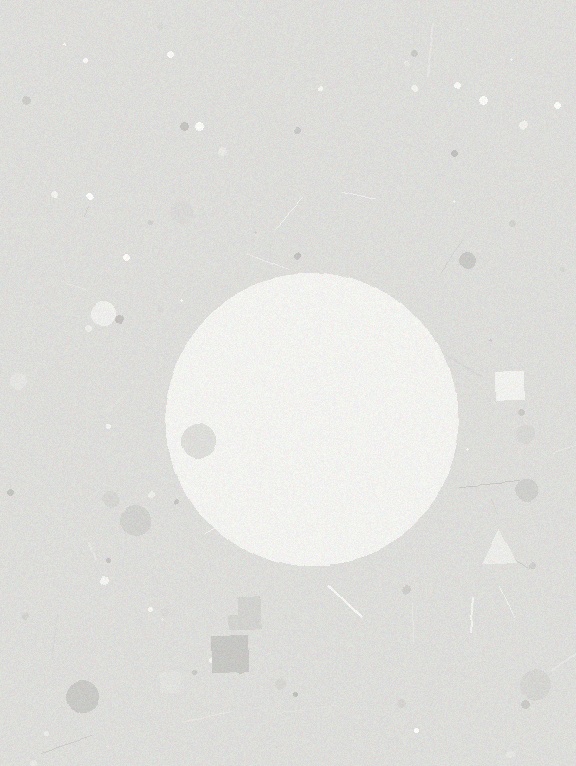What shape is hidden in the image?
A circle is hidden in the image.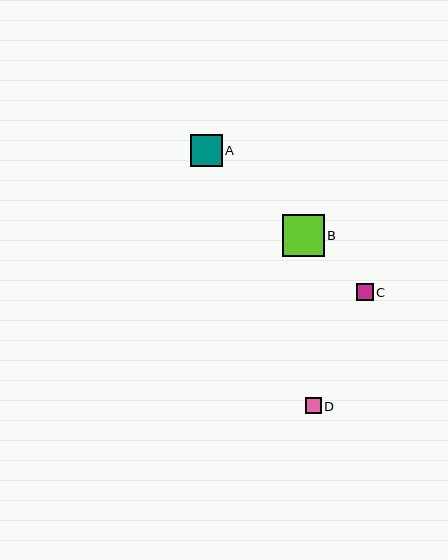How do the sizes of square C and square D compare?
Square C and square D are approximately the same size.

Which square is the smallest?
Square D is the smallest with a size of approximately 15 pixels.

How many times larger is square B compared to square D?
Square B is approximately 2.7 times the size of square D.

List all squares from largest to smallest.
From largest to smallest: B, A, C, D.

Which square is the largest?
Square B is the largest with a size of approximately 42 pixels.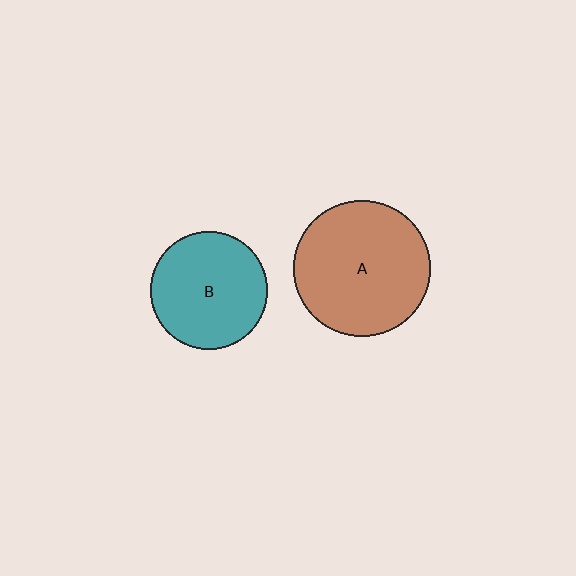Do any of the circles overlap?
No, none of the circles overlap.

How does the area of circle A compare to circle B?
Approximately 1.3 times.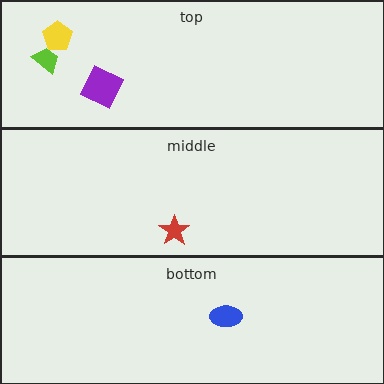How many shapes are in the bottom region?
1.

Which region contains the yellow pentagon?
The top region.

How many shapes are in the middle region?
1.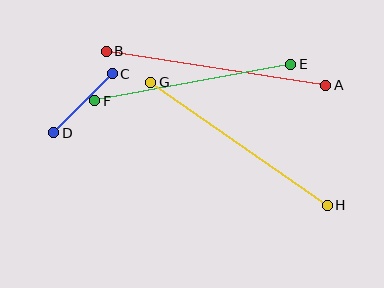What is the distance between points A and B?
The distance is approximately 222 pixels.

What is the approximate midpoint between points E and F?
The midpoint is at approximately (193, 82) pixels.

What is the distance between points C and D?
The distance is approximately 83 pixels.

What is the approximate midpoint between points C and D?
The midpoint is at approximately (83, 103) pixels.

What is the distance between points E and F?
The distance is approximately 199 pixels.